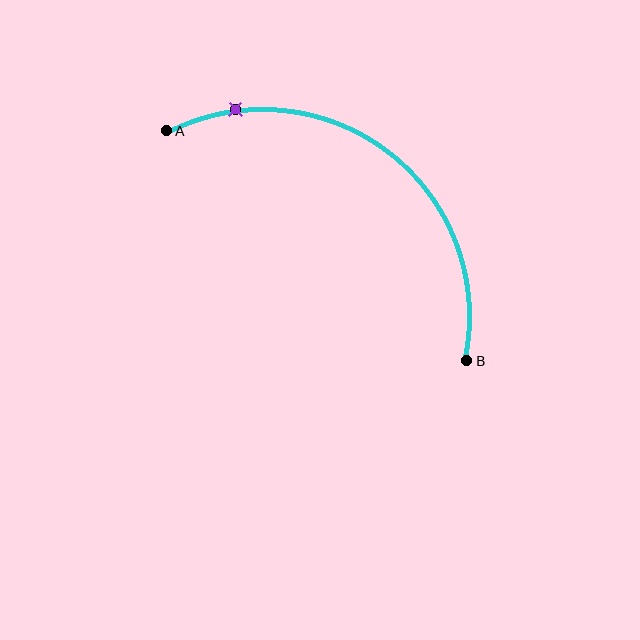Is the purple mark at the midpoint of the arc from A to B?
No. The purple mark lies on the arc but is closer to endpoint A. The arc midpoint would be at the point on the curve equidistant along the arc from both A and B.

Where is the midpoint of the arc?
The arc midpoint is the point on the curve farthest from the straight line joining A and B. It sits above and to the right of that line.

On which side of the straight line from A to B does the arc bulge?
The arc bulges above and to the right of the straight line connecting A and B.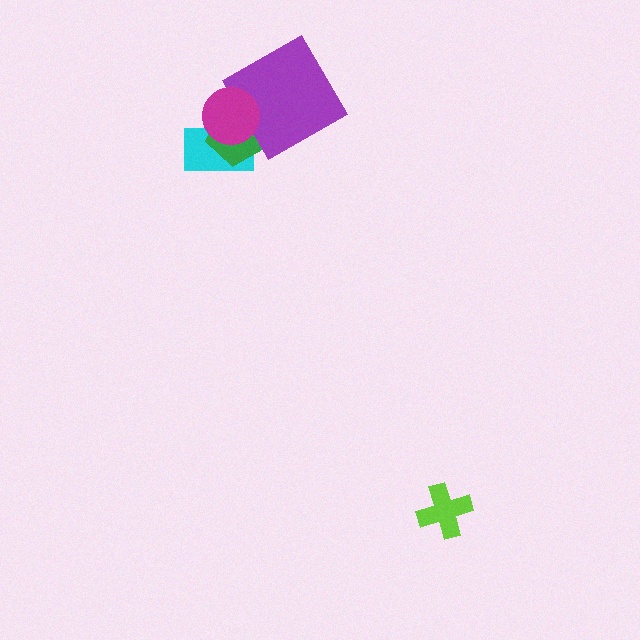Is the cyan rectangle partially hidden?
Yes, it is partially covered by another shape.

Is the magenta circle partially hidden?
No, no other shape covers it.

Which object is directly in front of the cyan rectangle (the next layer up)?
The green pentagon is directly in front of the cyan rectangle.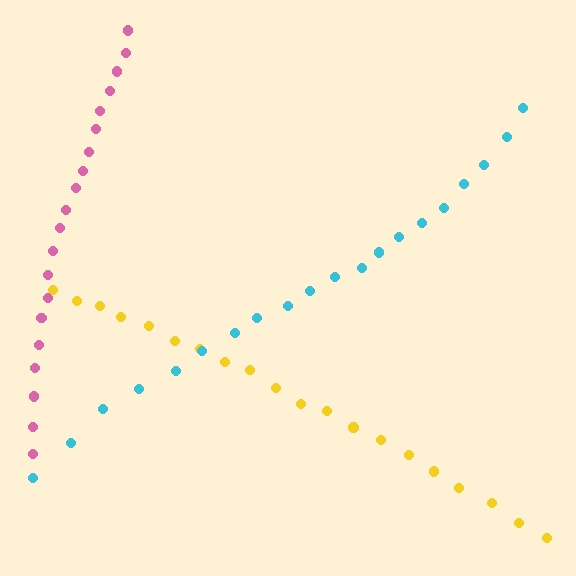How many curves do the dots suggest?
There are 3 distinct paths.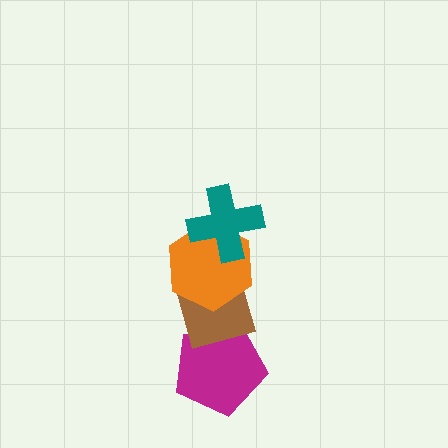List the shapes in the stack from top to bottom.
From top to bottom: the teal cross, the orange hexagon, the brown diamond, the magenta pentagon.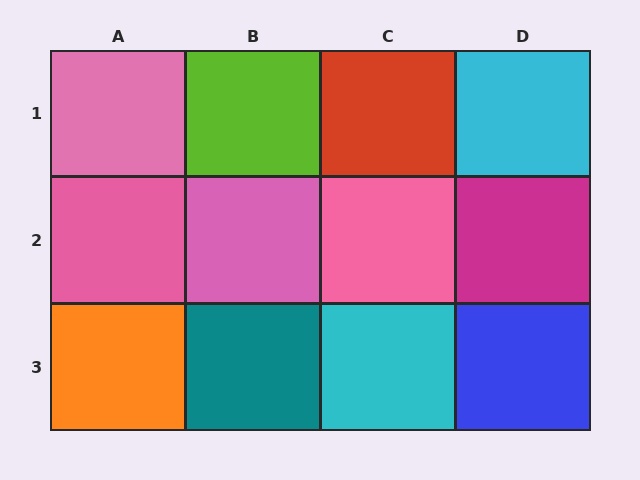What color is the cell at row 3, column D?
Blue.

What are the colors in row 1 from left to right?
Pink, lime, red, cyan.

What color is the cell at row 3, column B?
Teal.